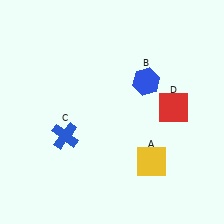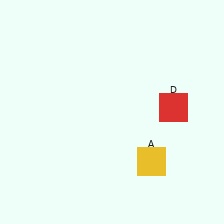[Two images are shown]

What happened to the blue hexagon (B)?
The blue hexagon (B) was removed in Image 2. It was in the top-right area of Image 1.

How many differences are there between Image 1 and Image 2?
There are 2 differences between the two images.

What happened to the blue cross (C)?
The blue cross (C) was removed in Image 2. It was in the bottom-left area of Image 1.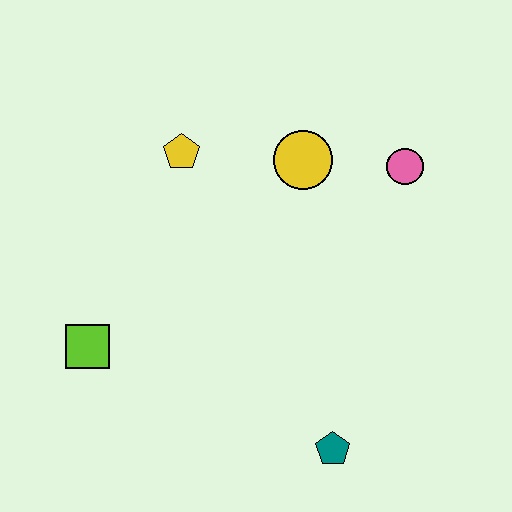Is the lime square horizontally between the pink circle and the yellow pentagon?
No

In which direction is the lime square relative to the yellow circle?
The lime square is to the left of the yellow circle.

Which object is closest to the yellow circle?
The pink circle is closest to the yellow circle.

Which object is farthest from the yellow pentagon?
The teal pentagon is farthest from the yellow pentagon.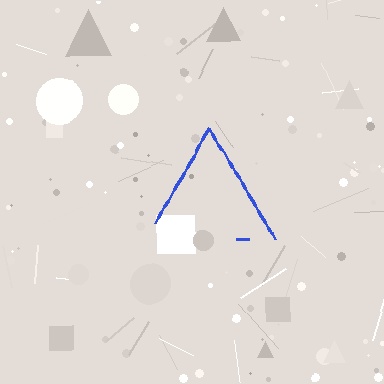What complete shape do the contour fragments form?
The contour fragments form a triangle.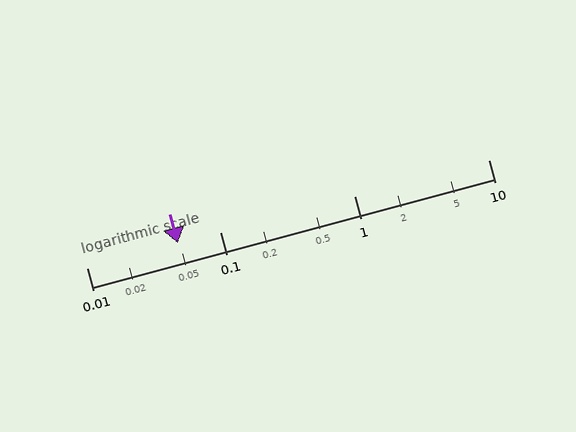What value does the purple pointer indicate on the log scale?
The pointer indicates approximately 0.048.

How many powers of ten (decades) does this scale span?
The scale spans 3 decades, from 0.01 to 10.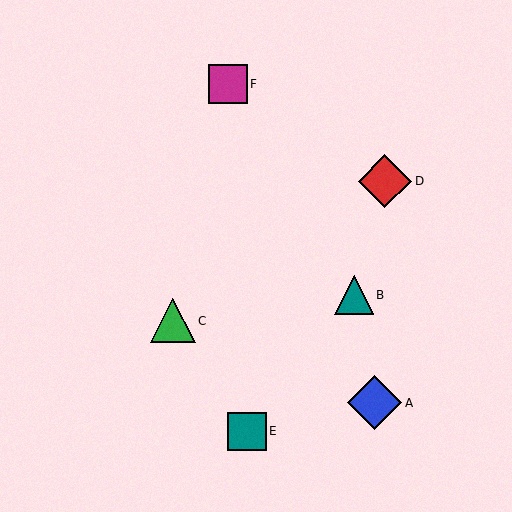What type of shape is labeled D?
Shape D is a red diamond.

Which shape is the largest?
The blue diamond (labeled A) is the largest.